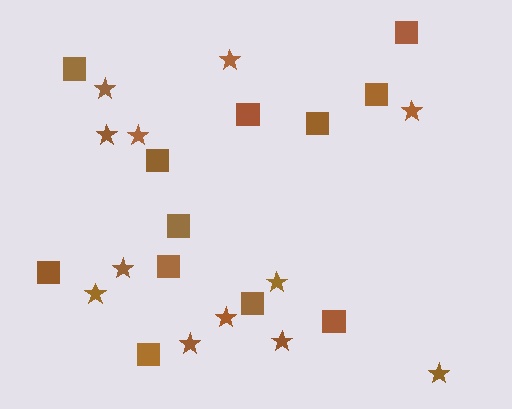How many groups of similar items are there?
There are 2 groups: one group of stars (12) and one group of squares (12).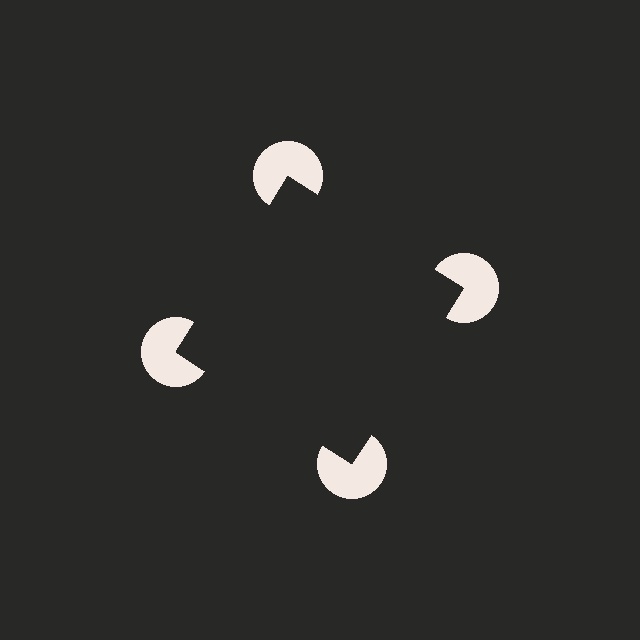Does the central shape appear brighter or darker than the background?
It typically appears slightly darker than the background, even though no actual brightness change is drawn.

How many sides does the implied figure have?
4 sides.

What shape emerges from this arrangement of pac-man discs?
An illusory square — its edges are inferred from the aligned wedge cuts in the pac-man discs, not physically drawn.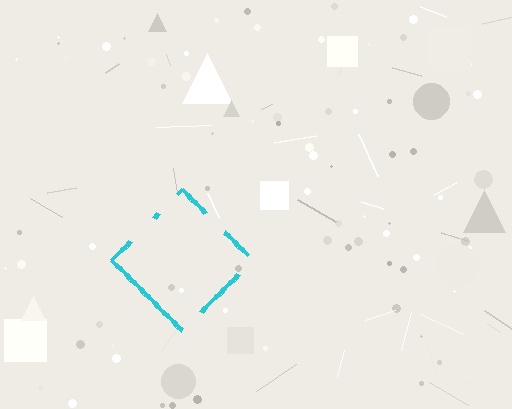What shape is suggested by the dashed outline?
The dashed outline suggests a diamond.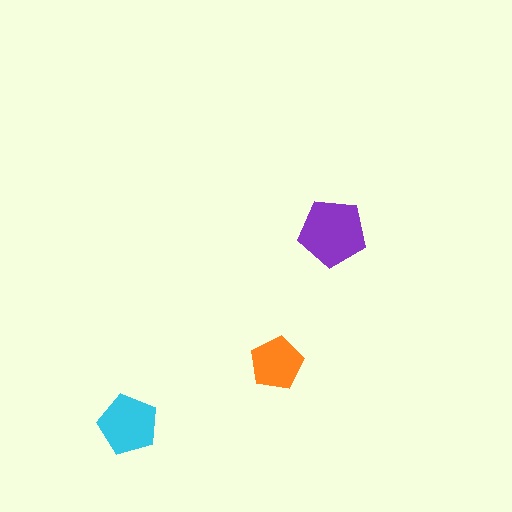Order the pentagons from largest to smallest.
the purple one, the cyan one, the orange one.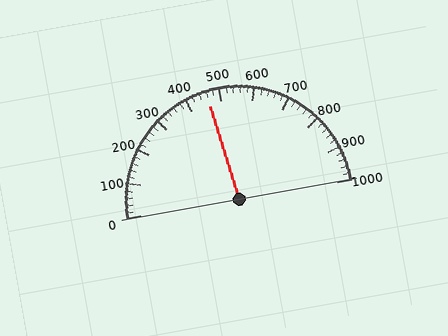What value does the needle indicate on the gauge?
The needle indicates approximately 460.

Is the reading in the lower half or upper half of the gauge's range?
The reading is in the lower half of the range (0 to 1000).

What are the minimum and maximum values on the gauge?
The gauge ranges from 0 to 1000.